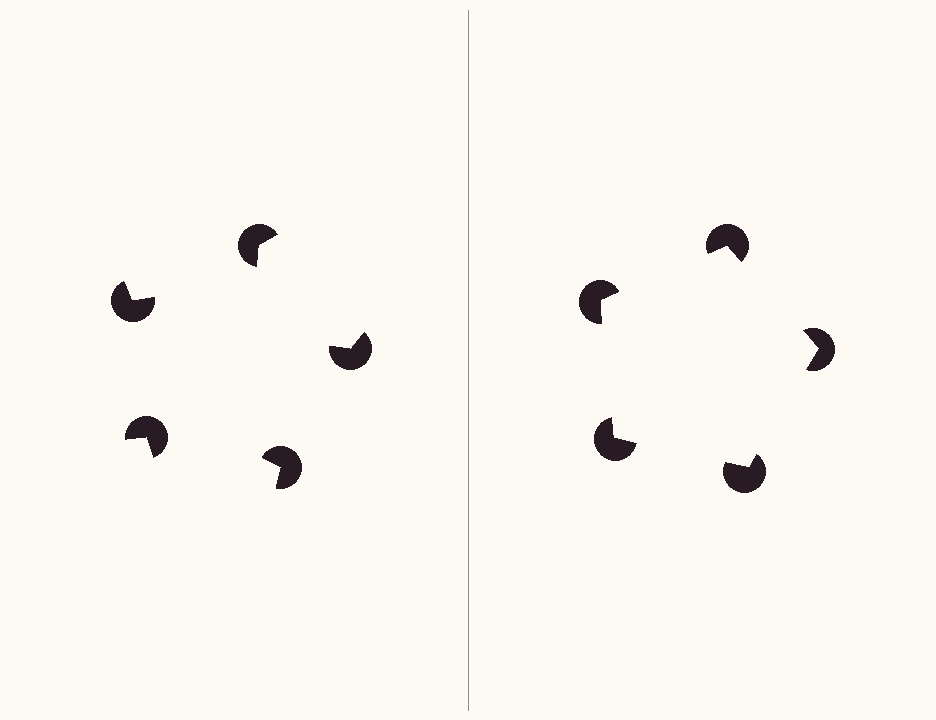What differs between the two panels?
The pac-man discs are positioned identically on both sides; only the wedge orientations differ. On the right they align to a pentagon; on the left they are misaligned.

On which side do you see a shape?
An illusory pentagon appears on the right side. On the left side the wedge cuts are rotated, so no coherent shape forms.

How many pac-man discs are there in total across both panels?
10 — 5 on each side.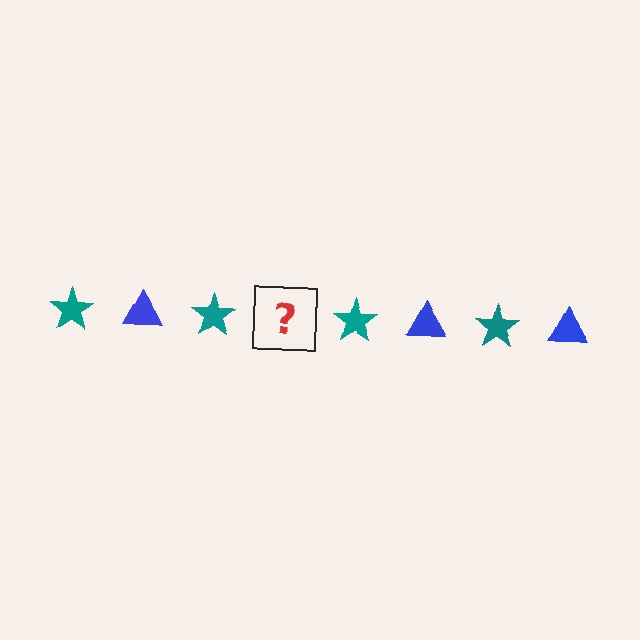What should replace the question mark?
The question mark should be replaced with a blue triangle.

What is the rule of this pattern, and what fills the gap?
The rule is that the pattern alternates between teal star and blue triangle. The gap should be filled with a blue triangle.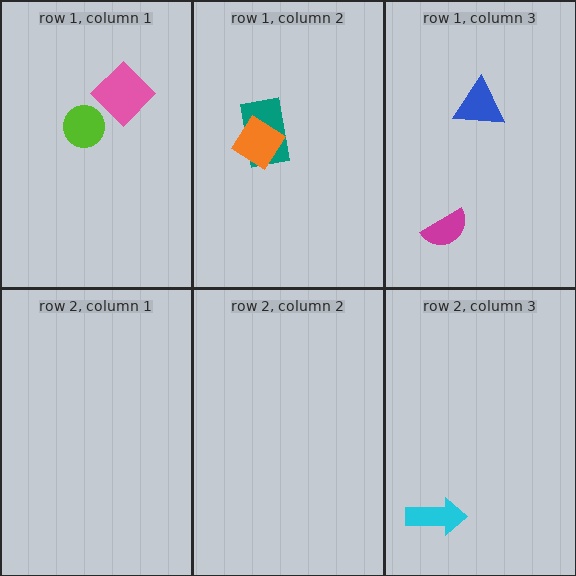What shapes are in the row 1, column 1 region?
The pink diamond, the lime circle.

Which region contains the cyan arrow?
The row 2, column 3 region.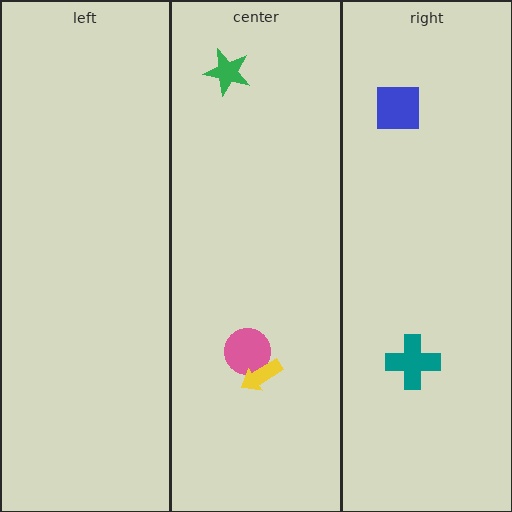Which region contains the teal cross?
The right region.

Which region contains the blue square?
The right region.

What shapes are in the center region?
The pink circle, the green star, the yellow arrow.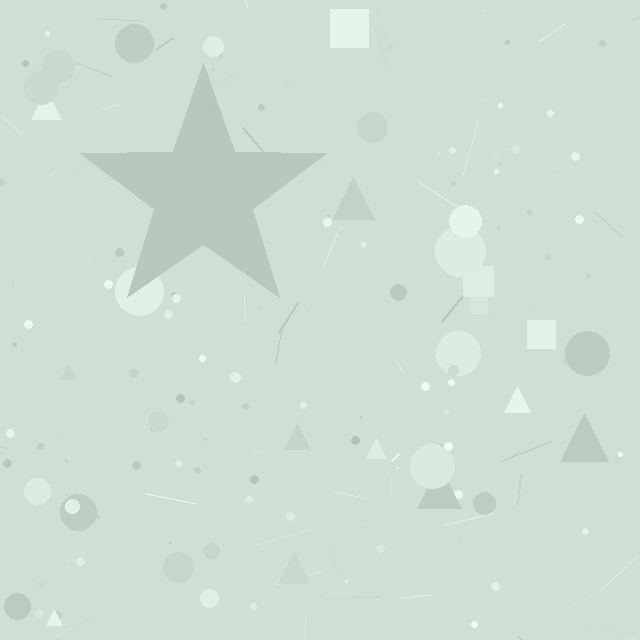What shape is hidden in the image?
A star is hidden in the image.